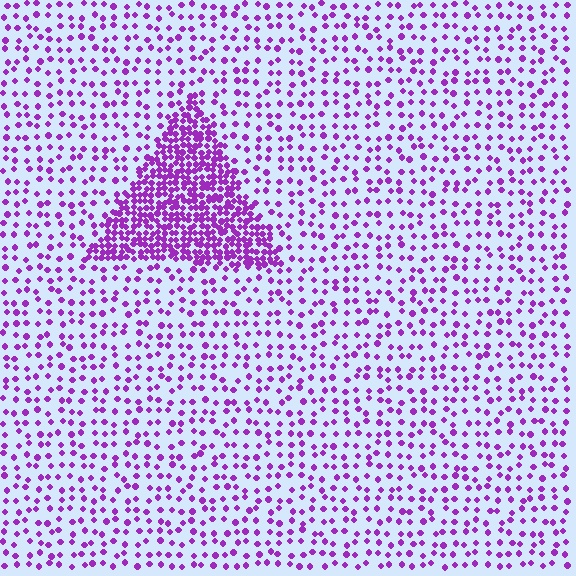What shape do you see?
I see a triangle.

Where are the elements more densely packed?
The elements are more densely packed inside the triangle boundary.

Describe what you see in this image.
The image contains small purple elements arranged at two different densities. A triangle-shaped region is visible where the elements are more densely packed than the surrounding area.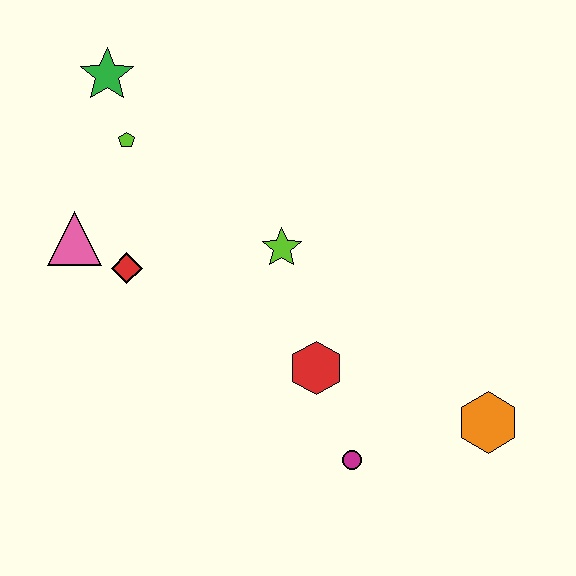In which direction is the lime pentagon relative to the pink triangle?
The lime pentagon is above the pink triangle.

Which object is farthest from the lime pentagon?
The orange hexagon is farthest from the lime pentagon.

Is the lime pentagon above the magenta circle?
Yes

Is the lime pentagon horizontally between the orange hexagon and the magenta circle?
No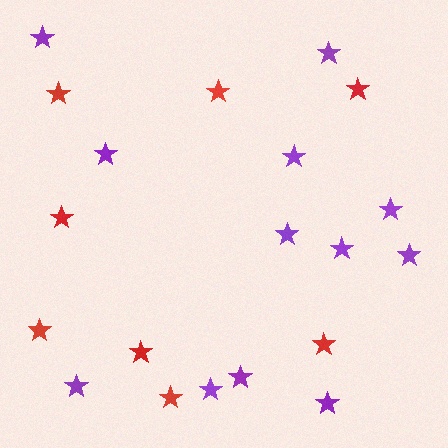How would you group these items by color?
There are 2 groups: one group of red stars (8) and one group of purple stars (12).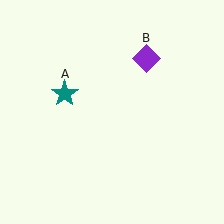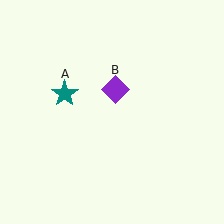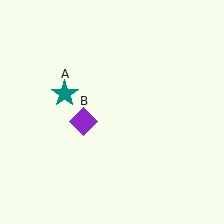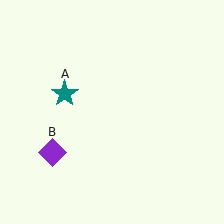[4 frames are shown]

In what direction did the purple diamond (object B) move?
The purple diamond (object B) moved down and to the left.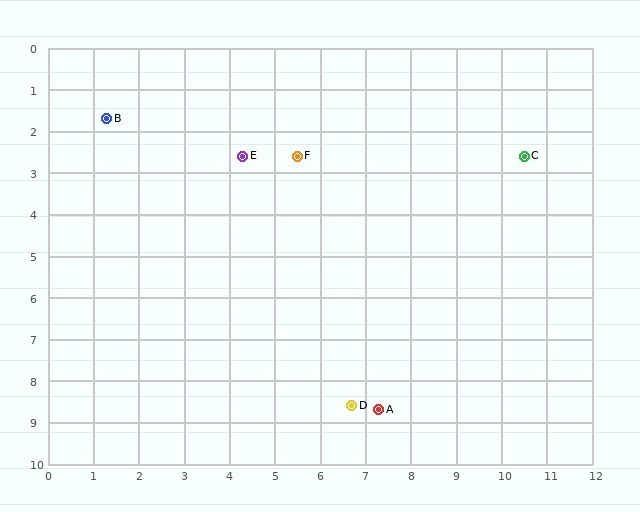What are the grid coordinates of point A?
Point A is at approximately (7.3, 8.7).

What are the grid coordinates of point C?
Point C is at approximately (10.5, 2.6).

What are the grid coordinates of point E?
Point E is at approximately (4.3, 2.6).